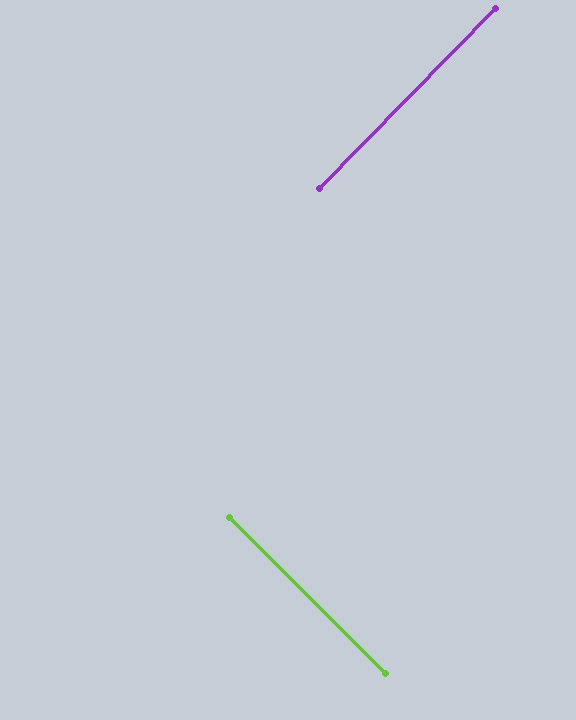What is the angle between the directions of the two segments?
Approximately 89 degrees.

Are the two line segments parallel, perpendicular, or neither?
Perpendicular — they meet at approximately 89°.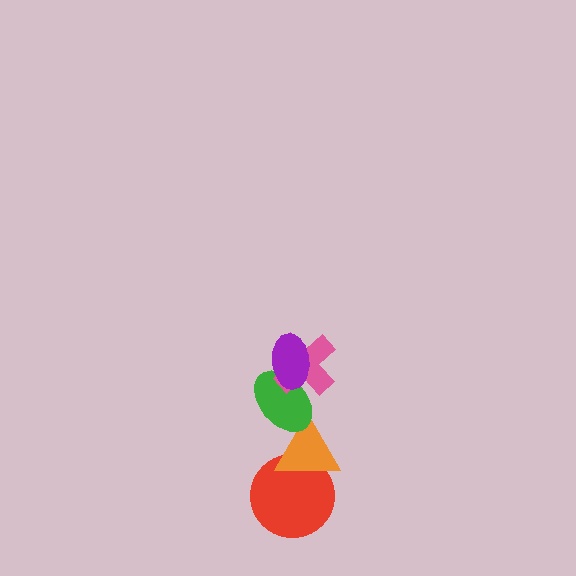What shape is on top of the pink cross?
The purple ellipse is on top of the pink cross.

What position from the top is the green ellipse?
The green ellipse is 3rd from the top.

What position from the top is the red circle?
The red circle is 5th from the top.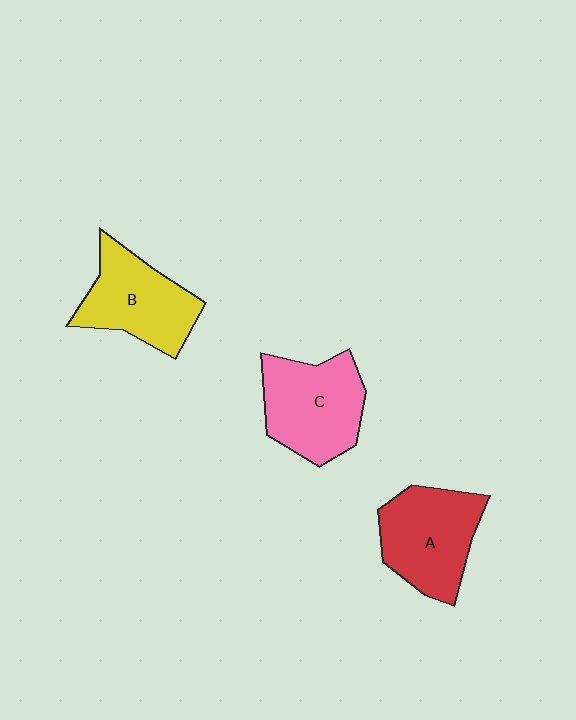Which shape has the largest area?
Shape C (pink).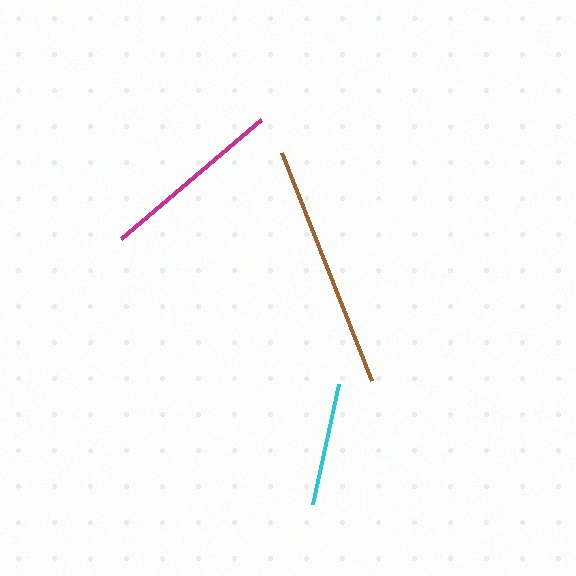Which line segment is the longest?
The brown line is the longest at approximately 245 pixels.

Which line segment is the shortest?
The cyan line is the shortest at approximately 123 pixels.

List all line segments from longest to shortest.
From longest to shortest: brown, magenta, cyan.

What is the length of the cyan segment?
The cyan segment is approximately 123 pixels long.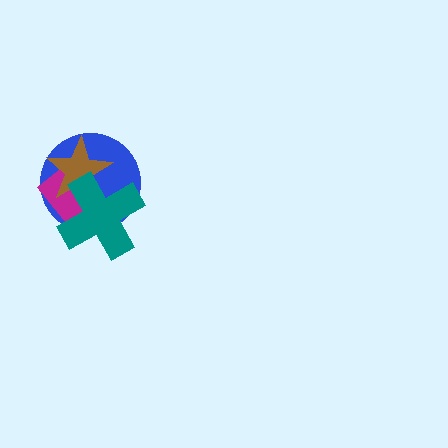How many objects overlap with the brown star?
3 objects overlap with the brown star.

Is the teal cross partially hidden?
No, no other shape covers it.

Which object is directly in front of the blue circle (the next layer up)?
The magenta rectangle is directly in front of the blue circle.